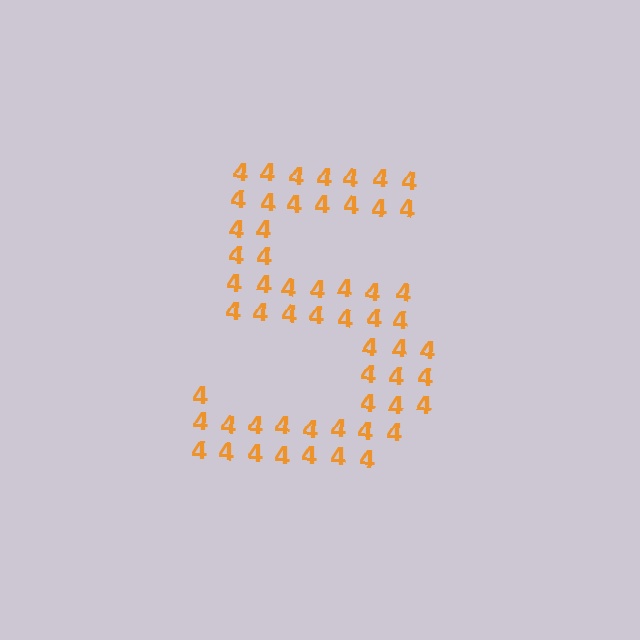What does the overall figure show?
The overall figure shows the digit 5.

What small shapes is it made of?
It is made of small digit 4's.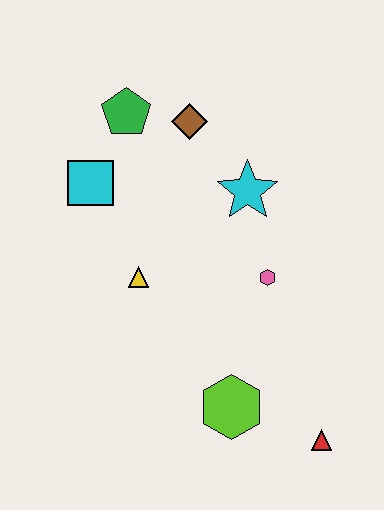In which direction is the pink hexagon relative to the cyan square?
The pink hexagon is to the right of the cyan square.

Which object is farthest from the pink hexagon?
The green pentagon is farthest from the pink hexagon.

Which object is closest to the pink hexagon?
The cyan star is closest to the pink hexagon.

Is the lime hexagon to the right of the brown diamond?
Yes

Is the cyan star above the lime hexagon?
Yes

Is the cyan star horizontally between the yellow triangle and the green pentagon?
No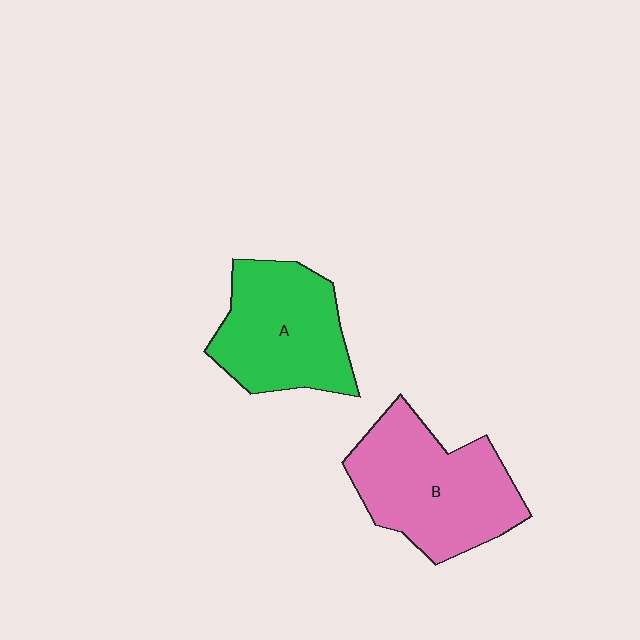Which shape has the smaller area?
Shape A (green).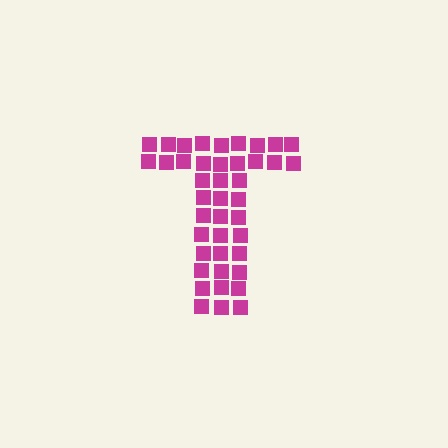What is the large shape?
The large shape is the letter T.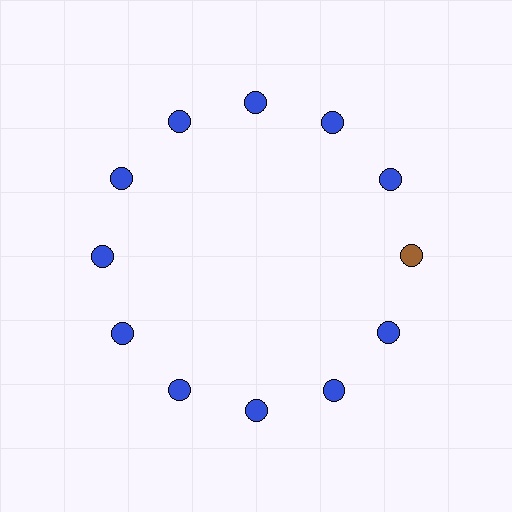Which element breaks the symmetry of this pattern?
The brown circle at roughly the 3 o'clock position breaks the symmetry. All other shapes are blue circles.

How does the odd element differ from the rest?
It has a different color: brown instead of blue.